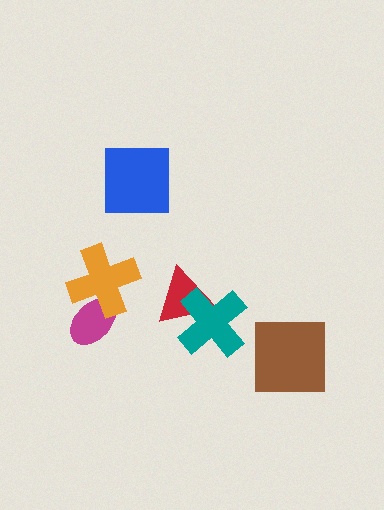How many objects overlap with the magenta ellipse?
1 object overlaps with the magenta ellipse.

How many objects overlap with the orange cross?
1 object overlaps with the orange cross.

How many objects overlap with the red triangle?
1 object overlaps with the red triangle.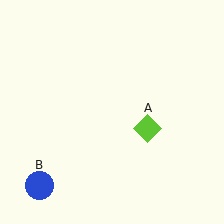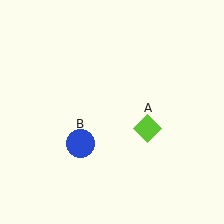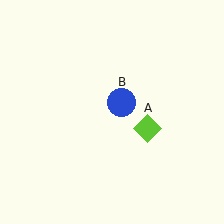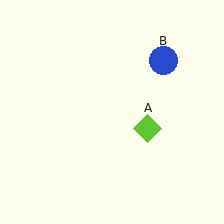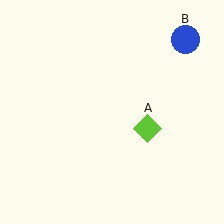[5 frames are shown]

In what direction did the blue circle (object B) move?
The blue circle (object B) moved up and to the right.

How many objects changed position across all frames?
1 object changed position: blue circle (object B).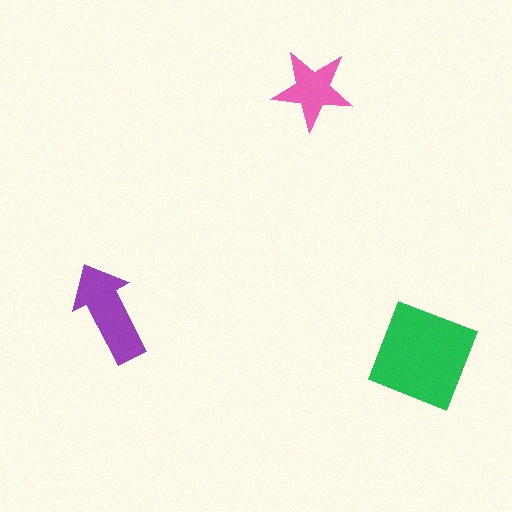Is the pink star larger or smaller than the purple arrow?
Smaller.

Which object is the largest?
The green square.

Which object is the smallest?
The pink star.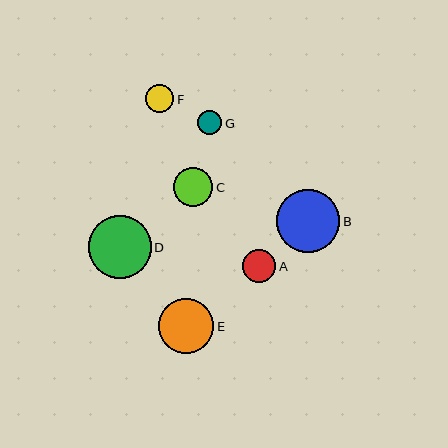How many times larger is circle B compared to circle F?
Circle B is approximately 2.3 times the size of circle F.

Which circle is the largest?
Circle B is the largest with a size of approximately 63 pixels.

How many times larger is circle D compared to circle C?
Circle D is approximately 1.6 times the size of circle C.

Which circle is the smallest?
Circle G is the smallest with a size of approximately 24 pixels.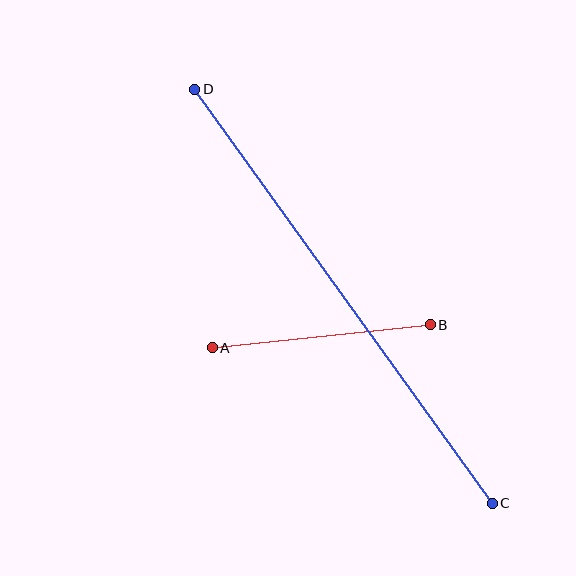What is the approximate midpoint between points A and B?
The midpoint is at approximately (321, 336) pixels.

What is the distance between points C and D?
The distance is approximately 510 pixels.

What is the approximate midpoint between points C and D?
The midpoint is at approximately (344, 296) pixels.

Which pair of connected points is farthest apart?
Points C and D are farthest apart.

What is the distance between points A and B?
The distance is approximately 219 pixels.